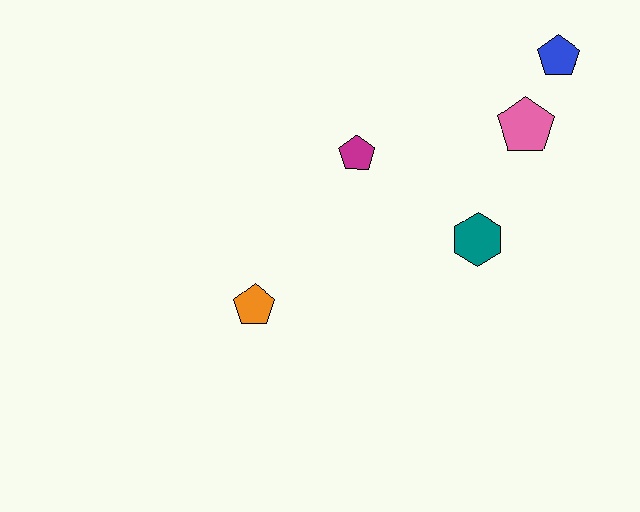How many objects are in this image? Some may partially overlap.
There are 5 objects.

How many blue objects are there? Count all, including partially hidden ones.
There is 1 blue object.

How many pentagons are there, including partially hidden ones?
There are 4 pentagons.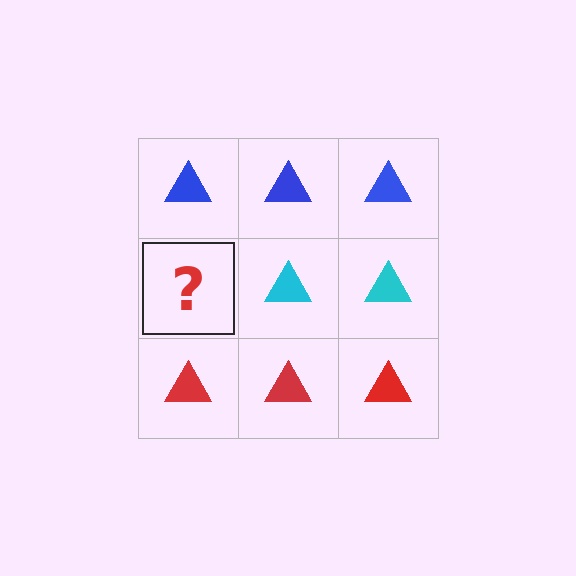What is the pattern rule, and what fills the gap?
The rule is that each row has a consistent color. The gap should be filled with a cyan triangle.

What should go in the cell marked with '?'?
The missing cell should contain a cyan triangle.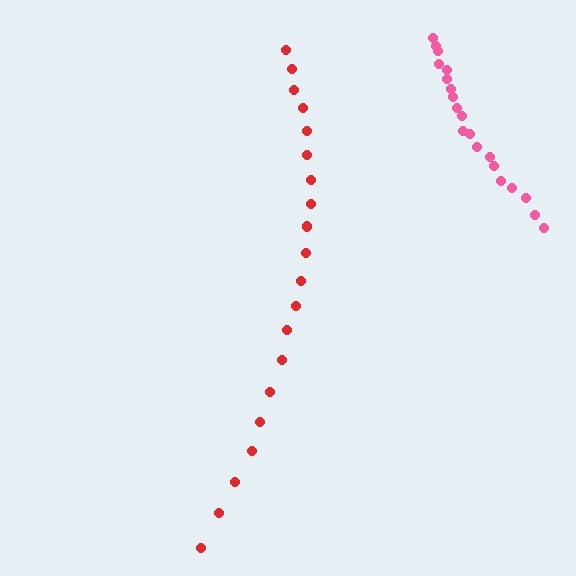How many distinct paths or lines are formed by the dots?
There are 2 distinct paths.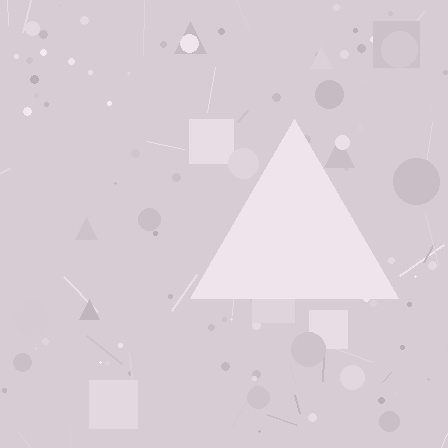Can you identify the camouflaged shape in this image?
The camouflaged shape is a triangle.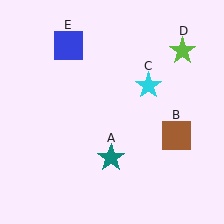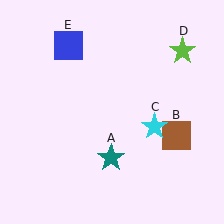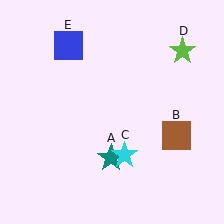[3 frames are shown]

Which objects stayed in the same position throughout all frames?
Teal star (object A) and brown square (object B) and lime star (object D) and blue square (object E) remained stationary.